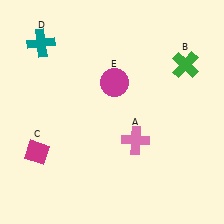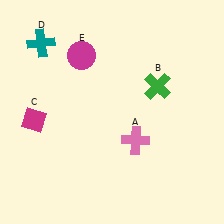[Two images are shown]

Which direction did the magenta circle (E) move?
The magenta circle (E) moved left.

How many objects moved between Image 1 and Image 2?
3 objects moved between the two images.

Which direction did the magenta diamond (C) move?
The magenta diamond (C) moved up.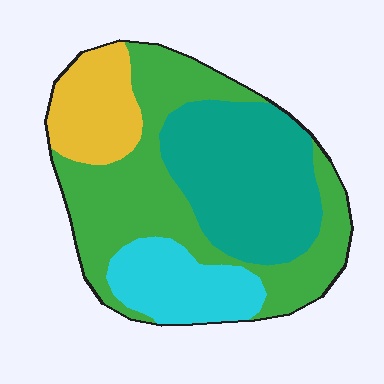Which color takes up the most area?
Green, at roughly 40%.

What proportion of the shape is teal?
Teal takes up about one third (1/3) of the shape.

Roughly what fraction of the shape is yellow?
Yellow covers around 15% of the shape.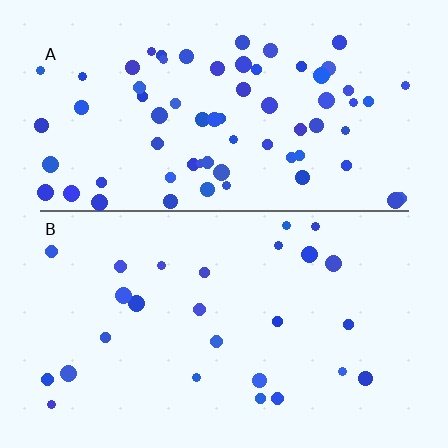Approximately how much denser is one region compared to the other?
Approximately 2.7× — region A over region B.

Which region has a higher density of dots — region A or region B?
A (the top).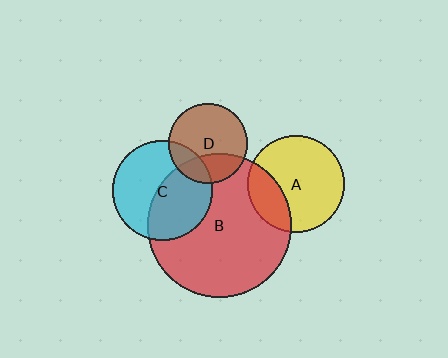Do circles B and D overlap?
Yes.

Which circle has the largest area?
Circle B (red).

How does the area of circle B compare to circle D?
Approximately 3.3 times.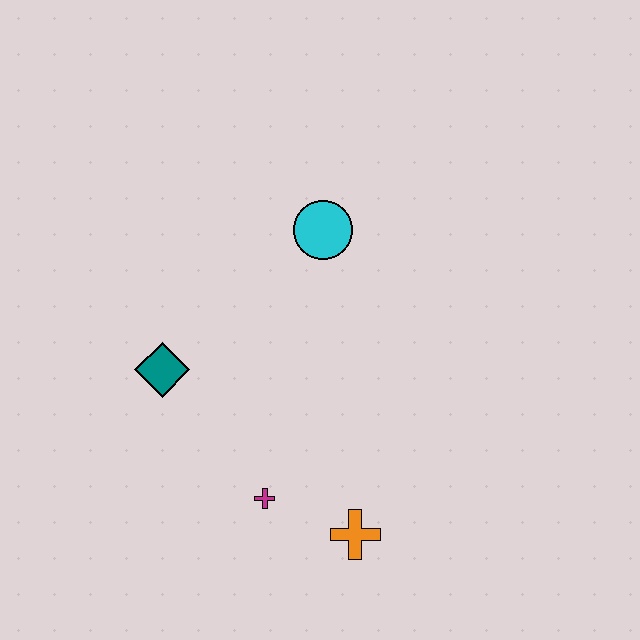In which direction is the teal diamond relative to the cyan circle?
The teal diamond is to the left of the cyan circle.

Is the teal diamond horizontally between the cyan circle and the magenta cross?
No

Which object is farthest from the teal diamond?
The orange cross is farthest from the teal diamond.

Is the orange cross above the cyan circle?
No